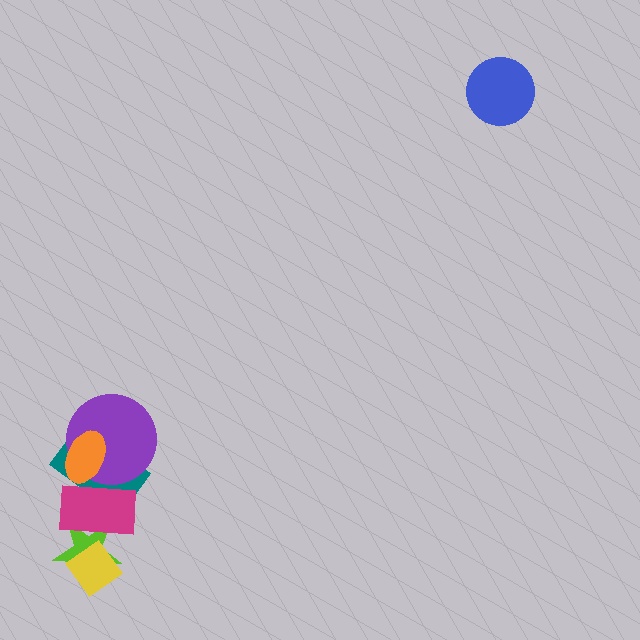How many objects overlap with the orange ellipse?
3 objects overlap with the orange ellipse.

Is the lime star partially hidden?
Yes, it is partially covered by another shape.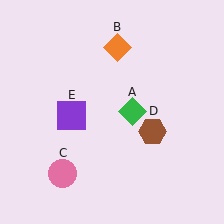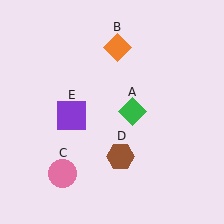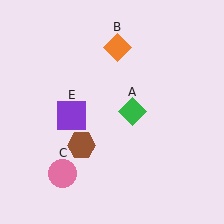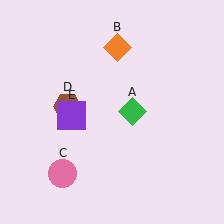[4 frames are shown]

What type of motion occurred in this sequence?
The brown hexagon (object D) rotated clockwise around the center of the scene.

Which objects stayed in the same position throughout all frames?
Green diamond (object A) and orange diamond (object B) and pink circle (object C) and purple square (object E) remained stationary.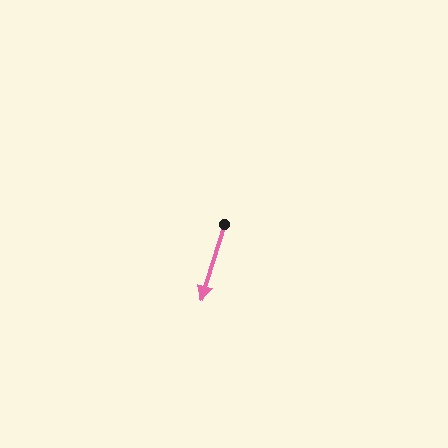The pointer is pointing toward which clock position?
Roughly 7 o'clock.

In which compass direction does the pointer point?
South.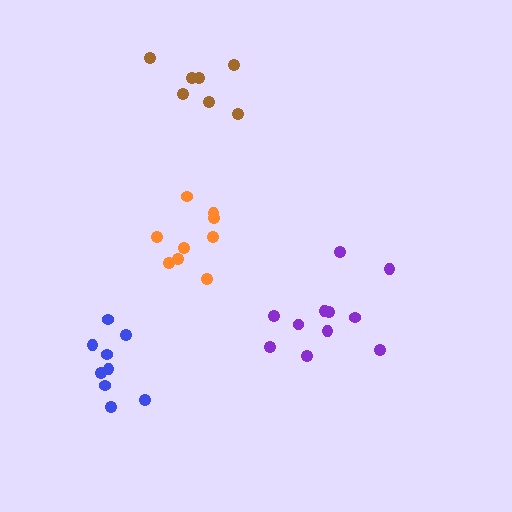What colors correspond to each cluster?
The clusters are colored: orange, blue, purple, brown.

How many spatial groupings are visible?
There are 4 spatial groupings.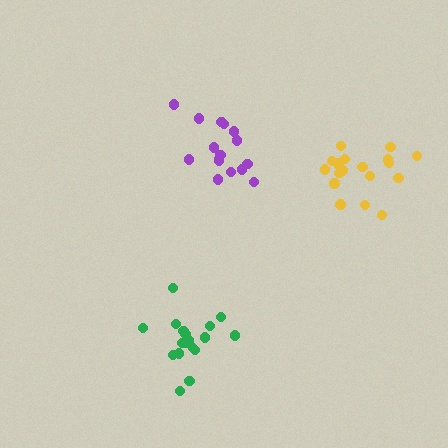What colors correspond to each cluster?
The clusters are colored: purple, green, yellow.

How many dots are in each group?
Group 1: 16 dots, Group 2: 19 dots, Group 3: 19 dots (54 total).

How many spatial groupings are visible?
There are 3 spatial groupings.